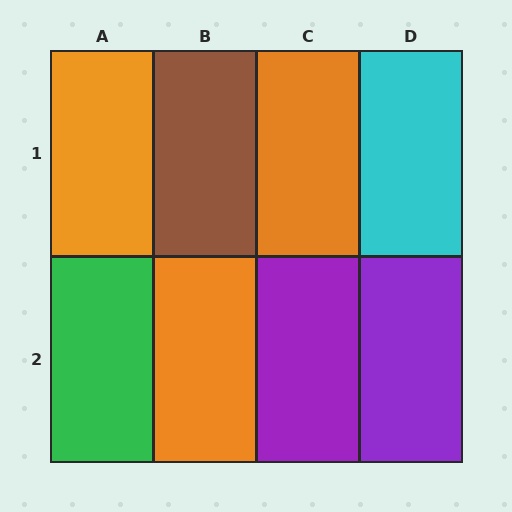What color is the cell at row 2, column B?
Orange.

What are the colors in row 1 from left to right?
Orange, brown, orange, cyan.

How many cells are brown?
1 cell is brown.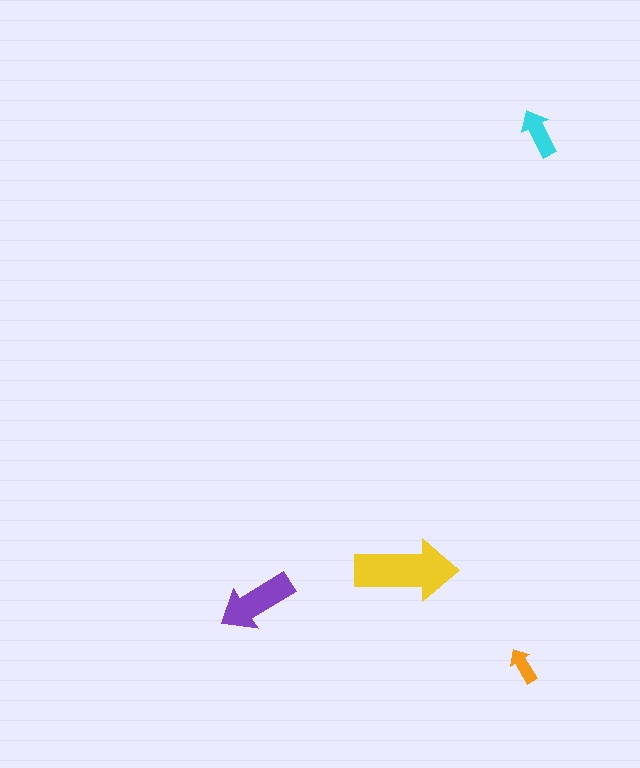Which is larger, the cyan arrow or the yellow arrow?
The yellow one.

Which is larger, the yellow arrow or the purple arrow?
The yellow one.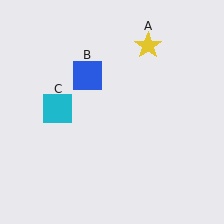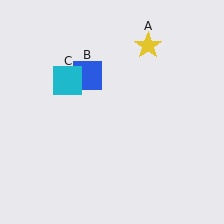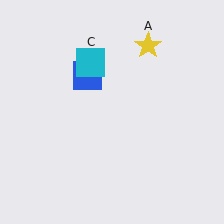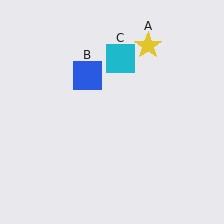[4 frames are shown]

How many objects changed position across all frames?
1 object changed position: cyan square (object C).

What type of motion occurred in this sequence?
The cyan square (object C) rotated clockwise around the center of the scene.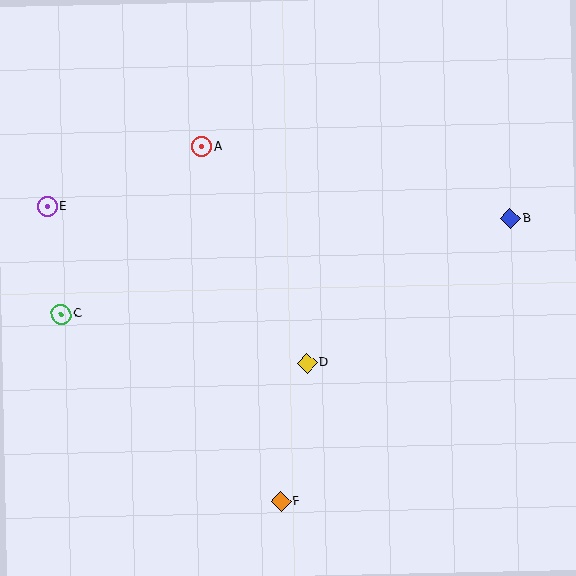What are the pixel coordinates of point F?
Point F is at (281, 502).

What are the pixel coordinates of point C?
Point C is at (61, 314).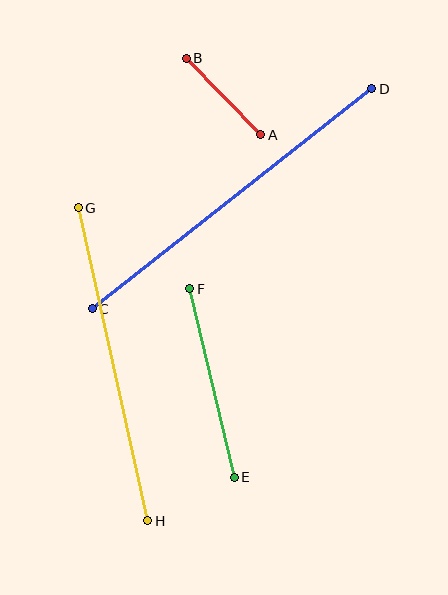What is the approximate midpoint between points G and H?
The midpoint is at approximately (113, 364) pixels.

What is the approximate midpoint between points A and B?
The midpoint is at approximately (223, 97) pixels.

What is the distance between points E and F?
The distance is approximately 193 pixels.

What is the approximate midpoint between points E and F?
The midpoint is at approximately (212, 383) pixels.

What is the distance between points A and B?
The distance is approximately 107 pixels.